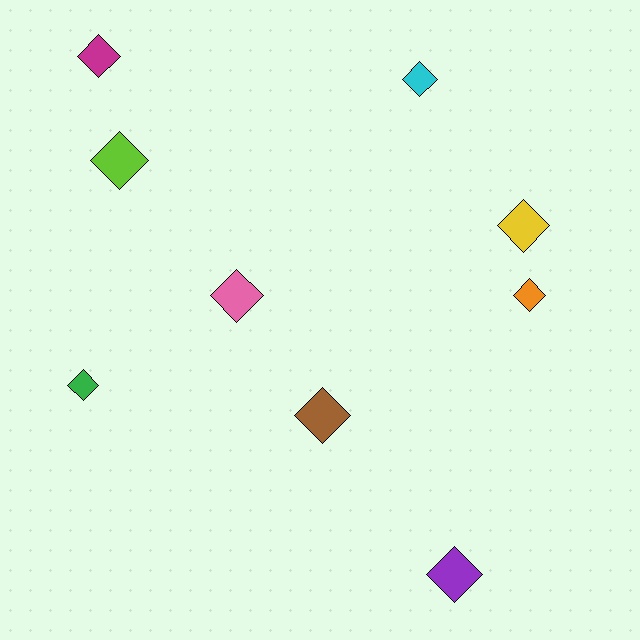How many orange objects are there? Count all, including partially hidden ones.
There is 1 orange object.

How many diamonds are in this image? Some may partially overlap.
There are 9 diamonds.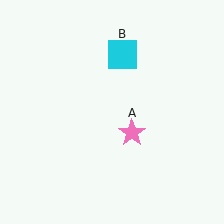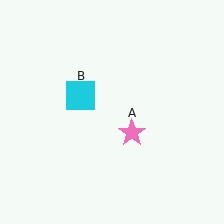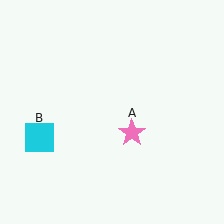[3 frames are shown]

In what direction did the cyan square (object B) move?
The cyan square (object B) moved down and to the left.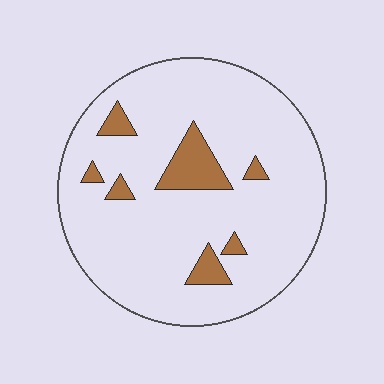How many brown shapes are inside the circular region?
7.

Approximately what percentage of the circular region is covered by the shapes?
Approximately 10%.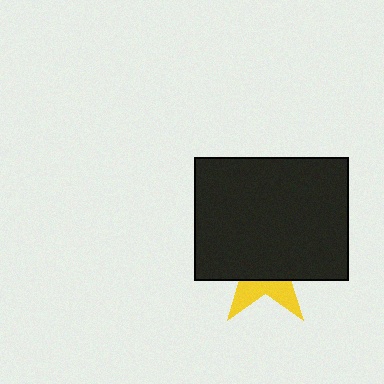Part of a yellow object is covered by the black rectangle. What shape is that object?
It is a star.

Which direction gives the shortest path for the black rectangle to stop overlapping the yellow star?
Moving up gives the shortest separation.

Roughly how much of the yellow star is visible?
A small part of it is visible (roughly 30%).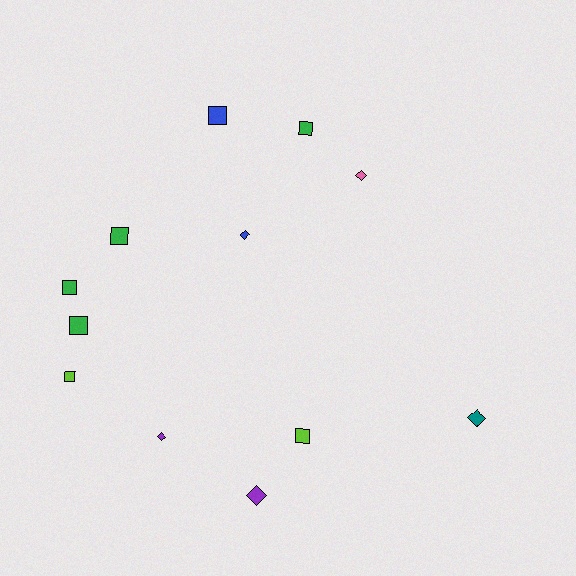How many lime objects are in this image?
There are 2 lime objects.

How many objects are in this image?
There are 12 objects.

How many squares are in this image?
There are 7 squares.